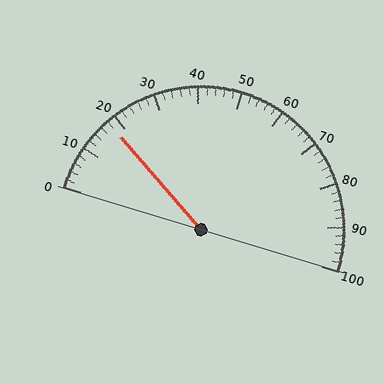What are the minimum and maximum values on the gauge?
The gauge ranges from 0 to 100.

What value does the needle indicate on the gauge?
The needle indicates approximately 18.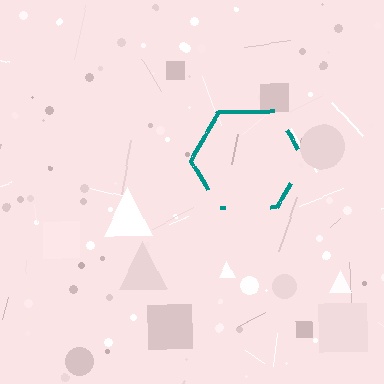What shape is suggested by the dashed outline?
The dashed outline suggests a hexagon.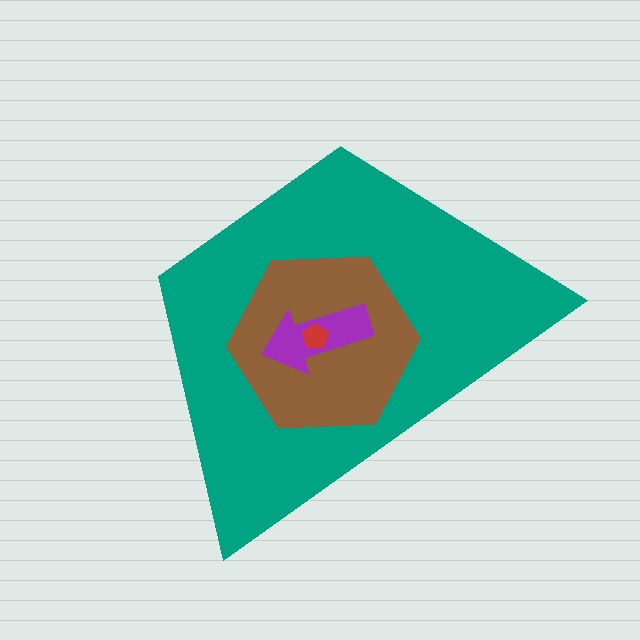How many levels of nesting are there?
4.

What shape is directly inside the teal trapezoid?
The brown hexagon.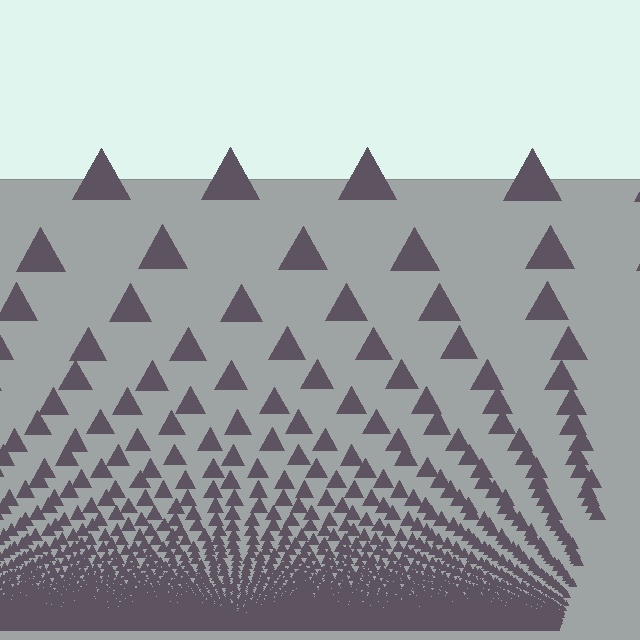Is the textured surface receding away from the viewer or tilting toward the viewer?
The surface appears to tilt toward the viewer. Texture elements get larger and sparser toward the top.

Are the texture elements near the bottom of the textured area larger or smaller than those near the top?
Smaller. The gradient is inverted — elements near the bottom are smaller and denser.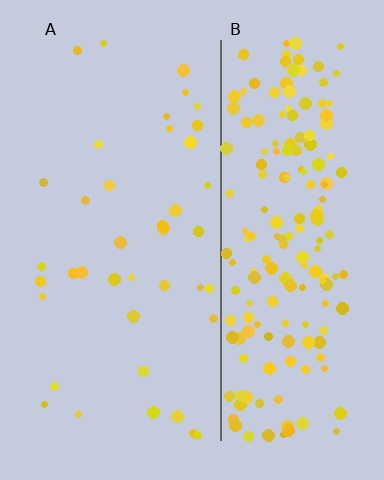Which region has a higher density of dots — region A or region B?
B (the right).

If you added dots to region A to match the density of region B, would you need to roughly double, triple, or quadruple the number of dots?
Approximately quadruple.